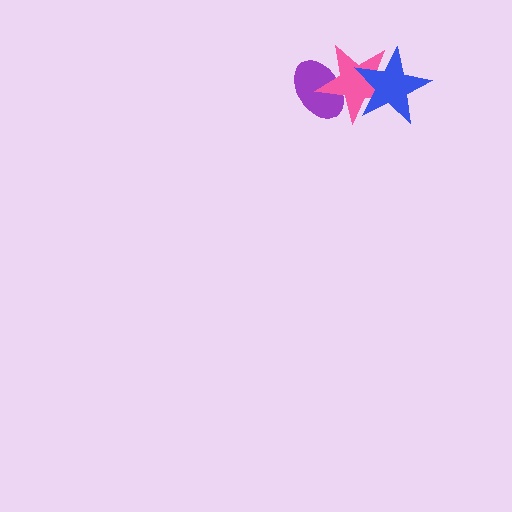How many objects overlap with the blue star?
1 object overlaps with the blue star.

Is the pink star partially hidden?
Yes, it is partially covered by another shape.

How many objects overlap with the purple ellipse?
1 object overlaps with the purple ellipse.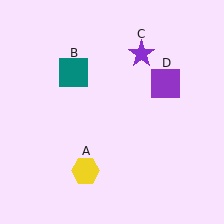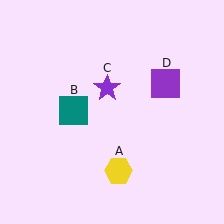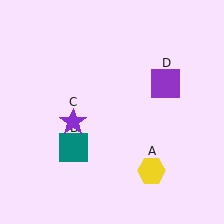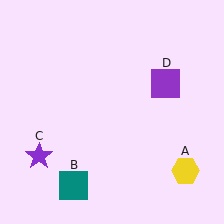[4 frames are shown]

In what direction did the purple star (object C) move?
The purple star (object C) moved down and to the left.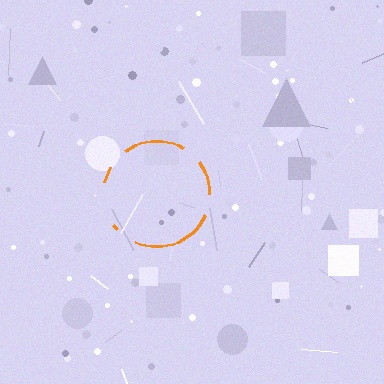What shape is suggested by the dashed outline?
The dashed outline suggests a circle.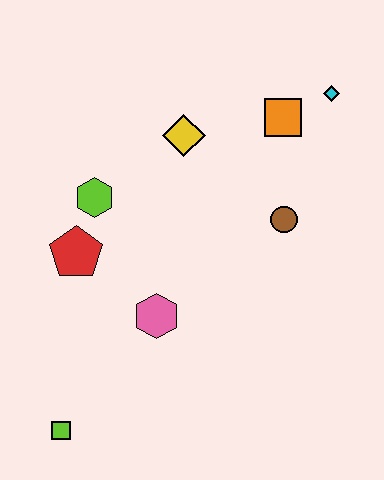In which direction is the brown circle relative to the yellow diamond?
The brown circle is to the right of the yellow diamond.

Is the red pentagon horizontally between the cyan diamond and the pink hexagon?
No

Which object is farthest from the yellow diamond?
The lime square is farthest from the yellow diamond.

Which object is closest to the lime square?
The pink hexagon is closest to the lime square.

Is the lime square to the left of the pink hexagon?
Yes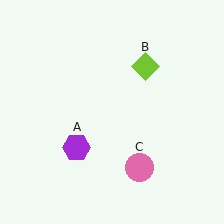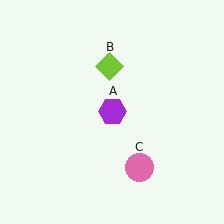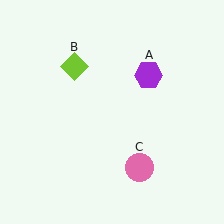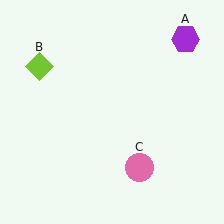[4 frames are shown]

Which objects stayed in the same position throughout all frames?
Pink circle (object C) remained stationary.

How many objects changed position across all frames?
2 objects changed position: purple hexagon (object A), lime diamond (object B).